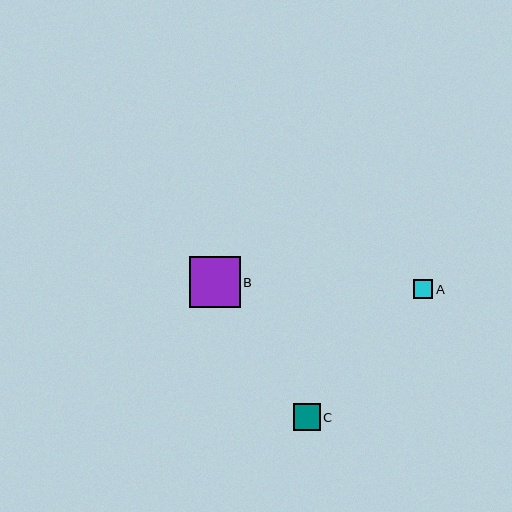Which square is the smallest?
Square A is the smallest with a size of approximately 19 pixels.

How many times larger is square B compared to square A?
Square B is approximately 2.6 times the size of square A.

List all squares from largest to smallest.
From largest to smallest: B, C, A.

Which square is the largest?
Square B is the largest with a size of approximately 51 pixels.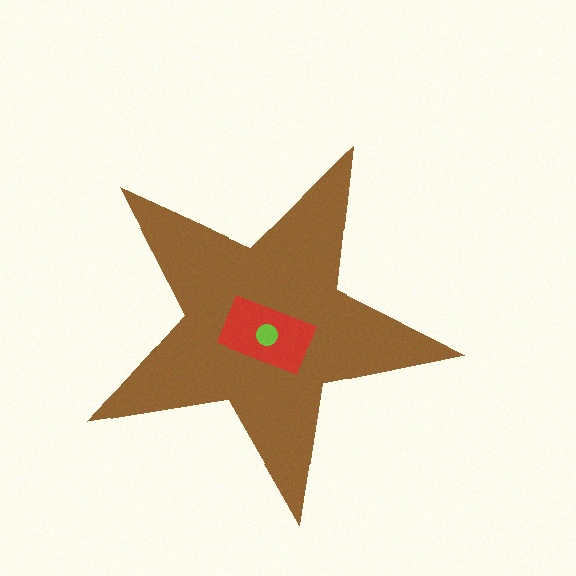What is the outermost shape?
The brown star.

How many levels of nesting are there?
3.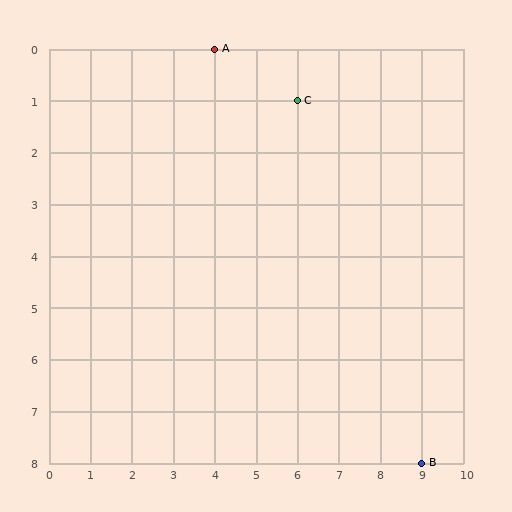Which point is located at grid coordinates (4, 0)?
Point A is at (4, 0).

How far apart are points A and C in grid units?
Points A and C are 2 columns and 1 row apart (about 2.2 grid units diagonally).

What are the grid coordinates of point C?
Point C is at grid coordinates (6, 1).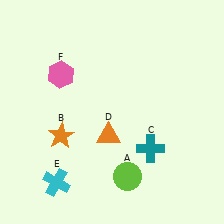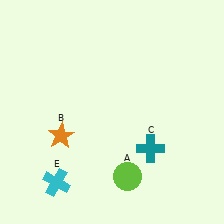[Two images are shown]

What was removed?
The orange triangle (D), the pink hexagon (F) were removed in Image 2.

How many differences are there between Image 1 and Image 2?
There are 2 differences between the two images.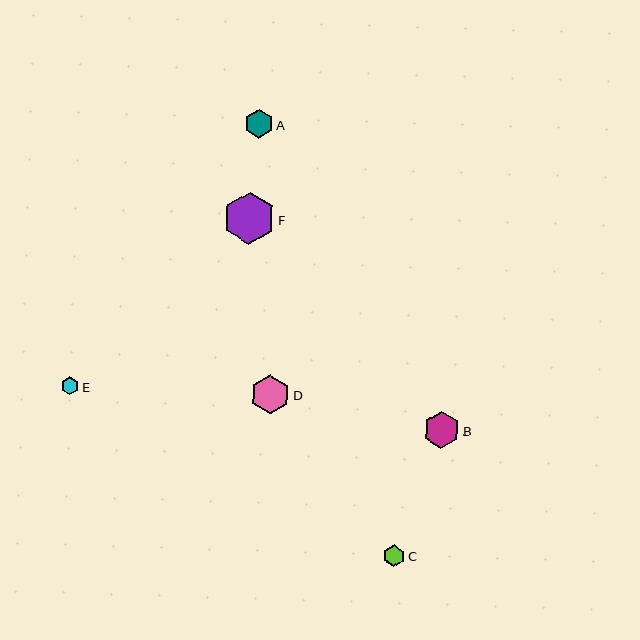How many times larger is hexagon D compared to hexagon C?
Hexagon D is approximately 1.8 times the size of hexagon C.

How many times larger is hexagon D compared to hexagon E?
Hexagon D is approximately 2.1 times the size of hexagon E.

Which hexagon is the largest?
Hexagon F is the largest with a size of approximately 52 pixels.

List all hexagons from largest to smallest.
From largest to smallest: F, D, B, A, C, E.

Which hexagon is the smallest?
Hexagon E is the smallest with a size of approximately 18 pixels.